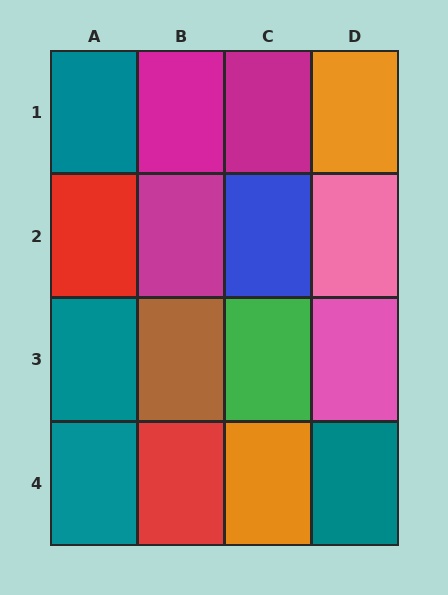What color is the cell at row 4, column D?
Teal.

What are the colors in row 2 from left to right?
Red, magenta, blue, pink.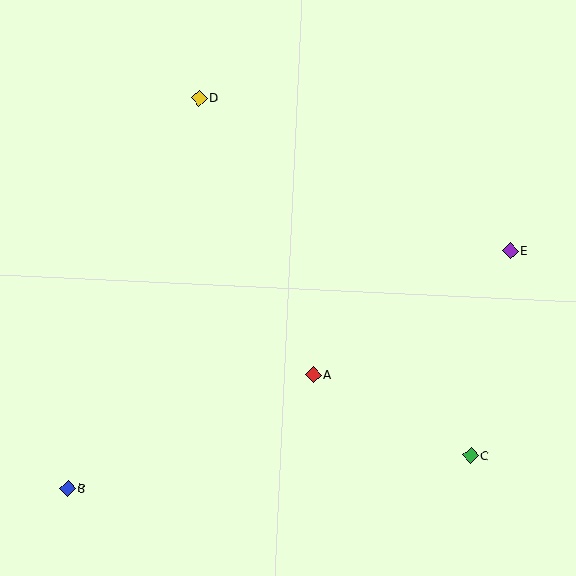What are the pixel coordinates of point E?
Point E is at (510, 251).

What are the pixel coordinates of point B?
Point B is at (67, 488).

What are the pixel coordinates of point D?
Point D is at (199, 98).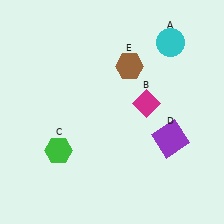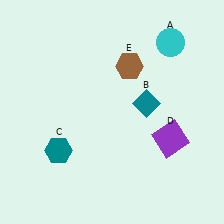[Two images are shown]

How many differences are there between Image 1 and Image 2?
There are 2 differences between the two images.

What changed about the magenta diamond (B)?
In Image 1, B is magenta. In Image 2, it changed to teal.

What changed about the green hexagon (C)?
In Image 1, C is green. In Image 2, it changed to teal.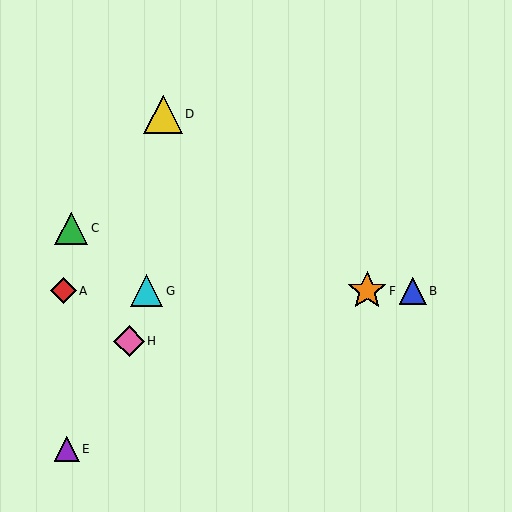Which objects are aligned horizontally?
Objects A, B, F, G are aligned horizontally.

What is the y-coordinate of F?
Object F is at y≈291.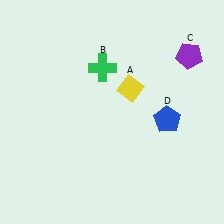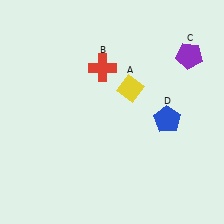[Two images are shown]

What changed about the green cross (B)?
In Image 1, B is green. In Image 2, it changed to red.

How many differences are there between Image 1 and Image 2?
There is 1 difference between the two images.